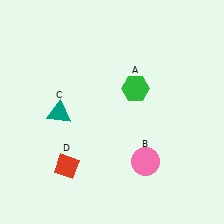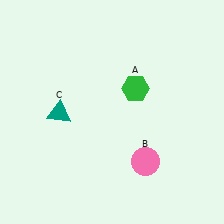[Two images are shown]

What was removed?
The red diamond (D) was removed in Image 2.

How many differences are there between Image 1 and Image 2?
There is 1 difference between the two images.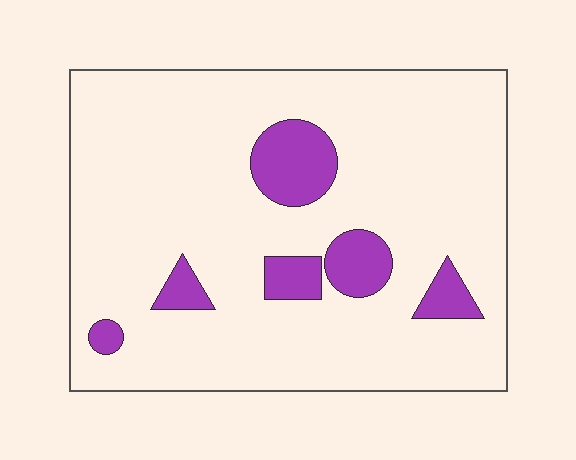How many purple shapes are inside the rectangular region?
6.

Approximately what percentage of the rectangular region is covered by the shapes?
Approximately 10%.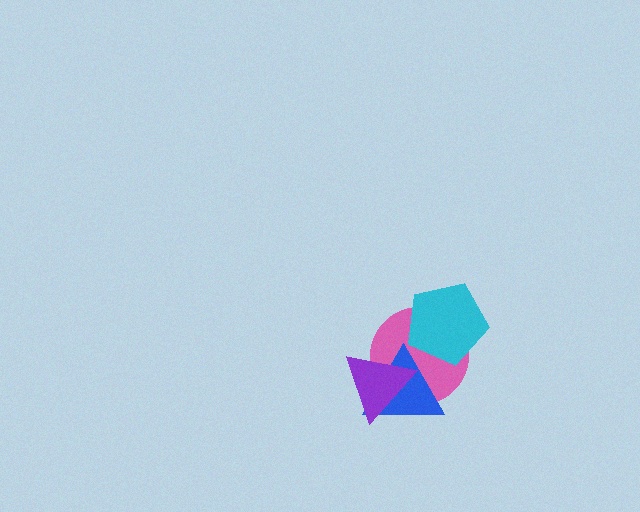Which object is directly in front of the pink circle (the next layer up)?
The blue triangle is directly in front of the pink circle.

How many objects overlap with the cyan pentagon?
2 objects overlap with the cyan pentagon.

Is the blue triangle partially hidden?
Yes, it is partially covered by another shape.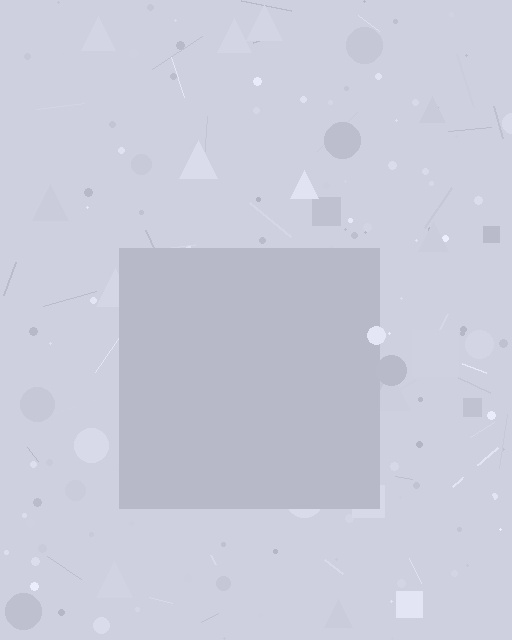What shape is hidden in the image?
A square is hidden in the image.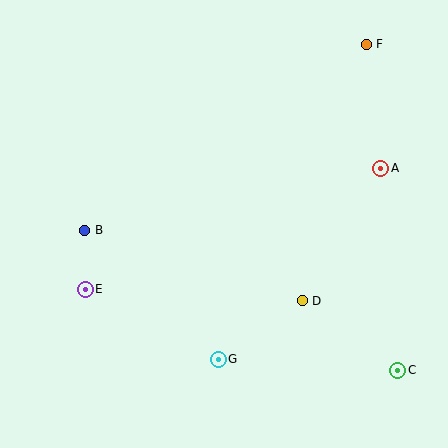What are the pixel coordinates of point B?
Point B is at (85, 230).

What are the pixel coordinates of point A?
Point A is at (381, 168).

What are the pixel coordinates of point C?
Point C is at (398, 370).